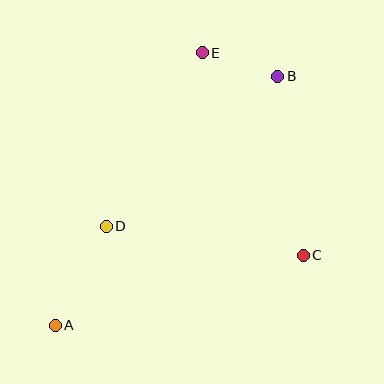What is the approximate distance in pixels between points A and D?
The distance between A and D is approximately 111 pixels.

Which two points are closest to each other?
Points B and E are closest to each other.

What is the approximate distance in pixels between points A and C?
The distance between A and C is approximately 257 pixels.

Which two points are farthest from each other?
Points A and B are farthest from each other.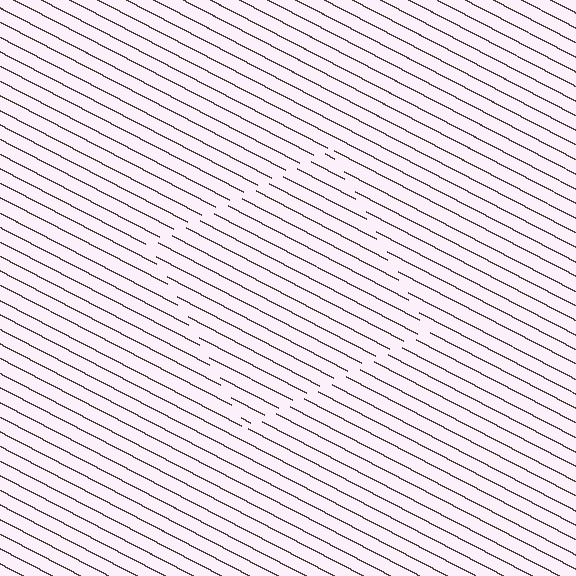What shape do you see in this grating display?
An illusory square. The interior of the shape contains the same grating, shifted by half a period — the contour is defined by the phase discontinuity where line-ends from the inner and outer gratings abut.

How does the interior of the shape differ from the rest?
The interior of the shape contains the same grating, shifted by half a period — the contour is defined by the phase discontinuity where line-ends from the inner and outer gratings abut.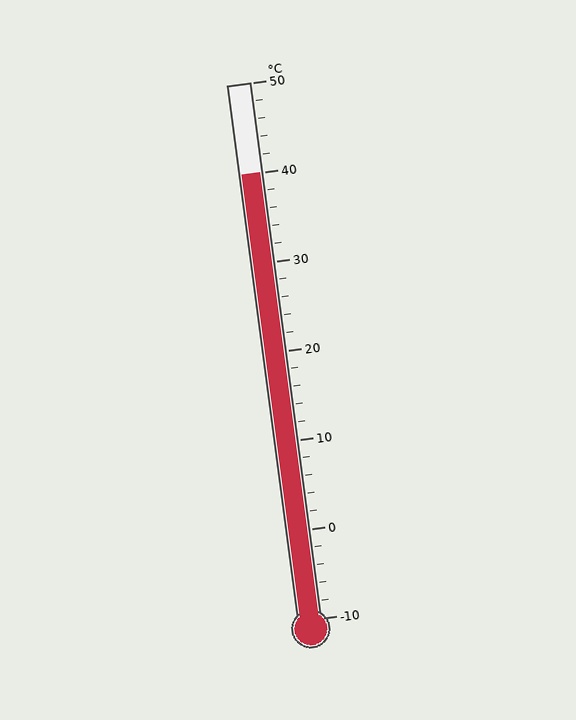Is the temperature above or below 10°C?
The temperature is above 10°C.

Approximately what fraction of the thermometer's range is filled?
The thermometer is filled to approximately 85% of its range.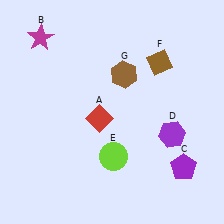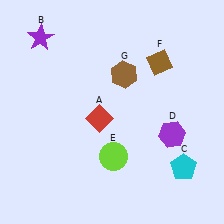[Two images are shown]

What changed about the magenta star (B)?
In Image 1, B is magenta. In Image 2, it changed to purple.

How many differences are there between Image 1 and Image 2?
There are 2 differences between the two images.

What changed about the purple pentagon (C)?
In Image 1, C is purple. In Image 2, it changed to cyan.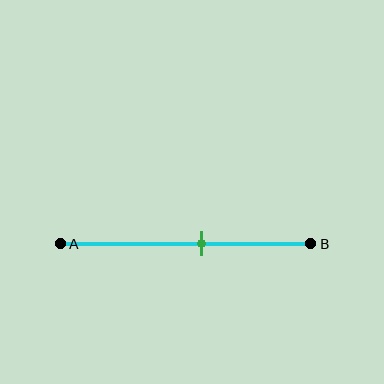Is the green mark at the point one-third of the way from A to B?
No, the mark is at about 55% from A, not at the 33% one-third point.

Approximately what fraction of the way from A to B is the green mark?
The green mark is approximately 55% of the way from A to B.